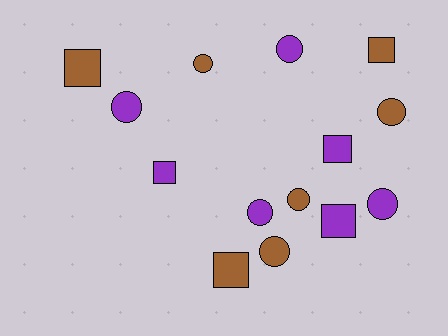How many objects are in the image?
There are 14 objects.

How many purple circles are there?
There are 4 purple circles.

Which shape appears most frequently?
Circle, with 8 objects.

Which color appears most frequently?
Purple, with 7 objects.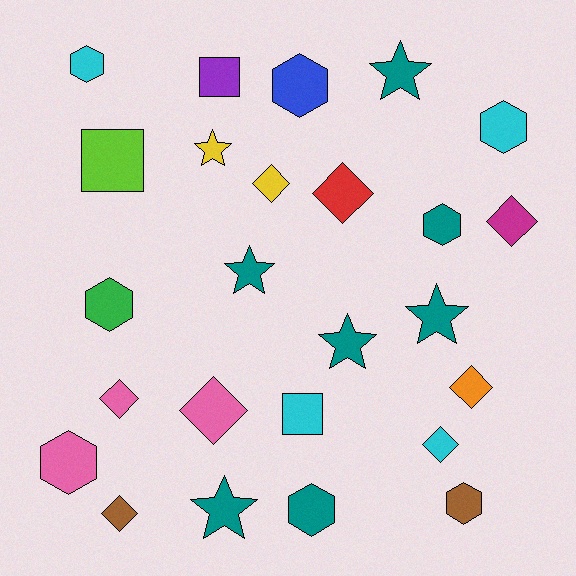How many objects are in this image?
There are 25 objects.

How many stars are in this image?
There are 6 stars.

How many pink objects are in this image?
There are 3 pink objects.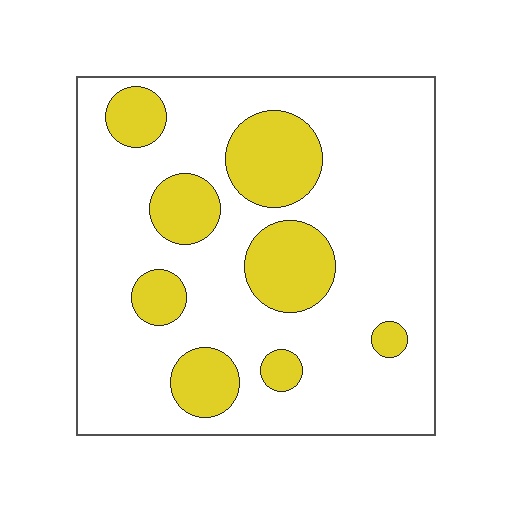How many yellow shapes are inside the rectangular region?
8.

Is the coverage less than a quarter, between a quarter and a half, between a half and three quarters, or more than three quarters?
Less than a quarter.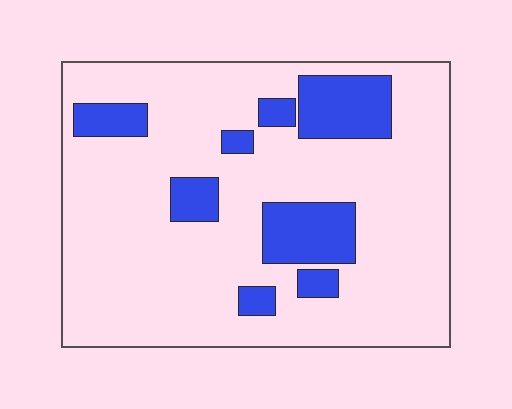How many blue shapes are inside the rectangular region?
8.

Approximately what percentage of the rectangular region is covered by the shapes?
Approximately 20%.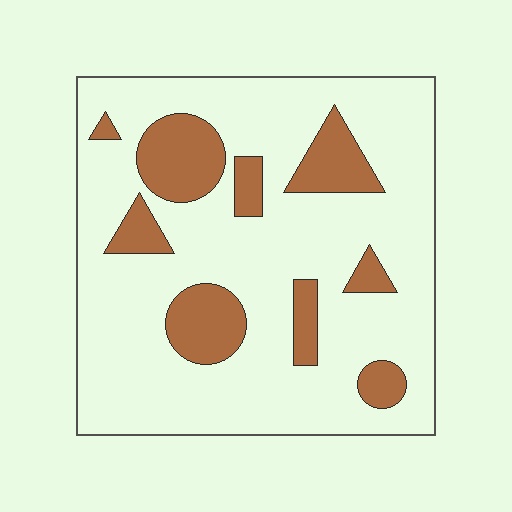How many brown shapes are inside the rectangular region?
9.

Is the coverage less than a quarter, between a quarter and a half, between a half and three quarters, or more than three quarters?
Less than a quarter.